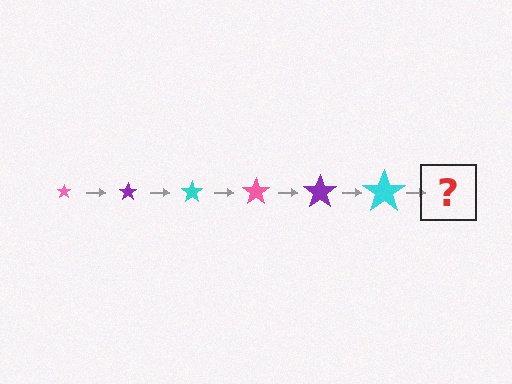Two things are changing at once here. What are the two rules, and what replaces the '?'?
The two rules are that the star grows larger each step and the color cycles through pink, purple, and cyan. The '?' should be a pink star, larger than the previous one.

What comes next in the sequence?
The next element should be a pink star, larger than the previous one.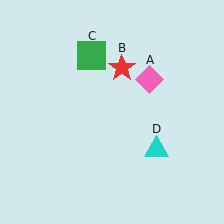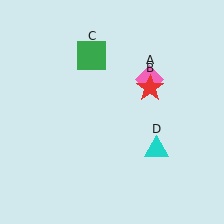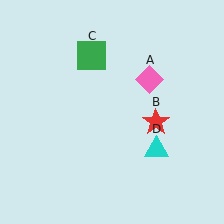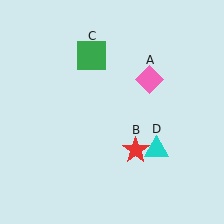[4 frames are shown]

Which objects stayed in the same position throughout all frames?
Pink diamond (object A) and green square (object C) and cyan triangle (object D) remained stationary.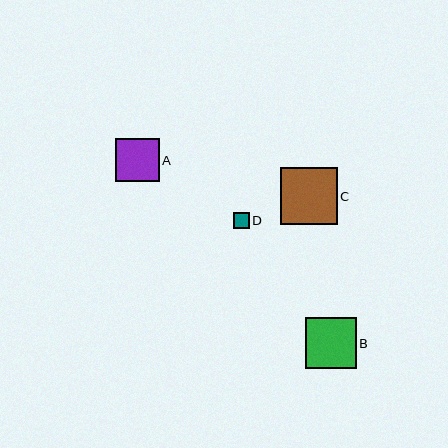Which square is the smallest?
Square D is the smallest with a size of approximately 15 pixels.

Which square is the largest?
Square C is the largest with a size of approximately 57 pixels.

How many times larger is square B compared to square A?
Square B is approximately 1.2 times the size of square A.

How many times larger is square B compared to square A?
Square B is approximately 1.2 times the size of square A.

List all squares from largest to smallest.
From largest to smallest: C, B, A, D.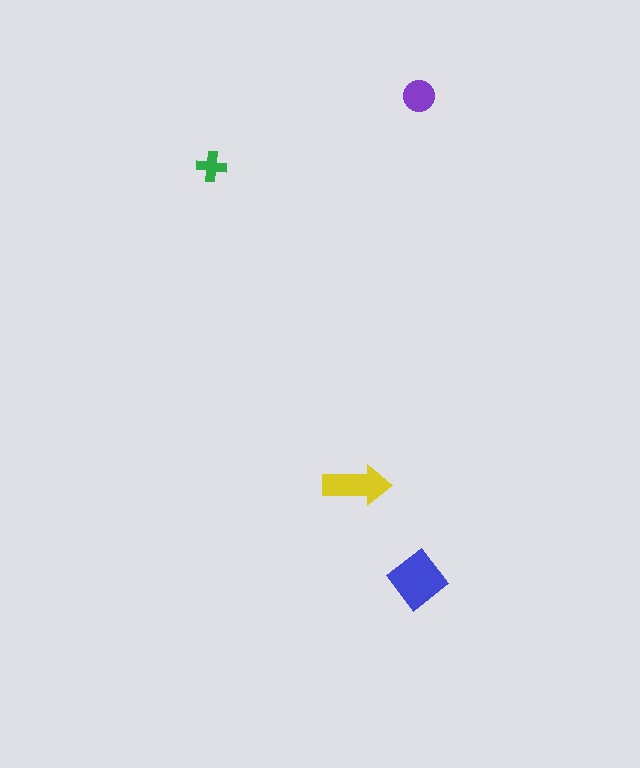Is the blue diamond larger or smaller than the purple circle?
Larger.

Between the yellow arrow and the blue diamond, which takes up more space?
The blue diamond.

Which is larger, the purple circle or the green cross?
The purple circle.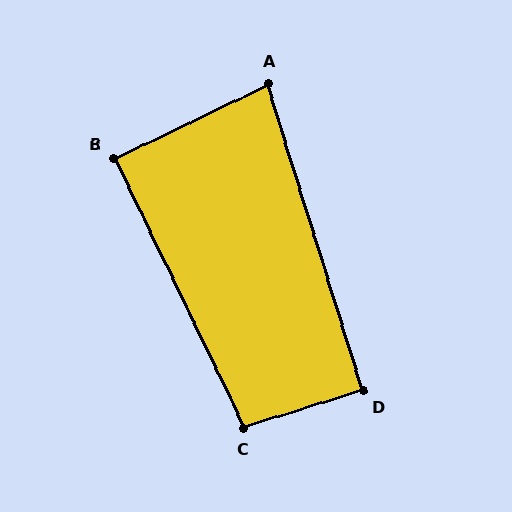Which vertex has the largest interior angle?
C, at approximately 98 degrees.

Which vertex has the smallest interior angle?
A, at approximately 82 degrees.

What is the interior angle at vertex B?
Approximately 90 degrees (approximately right).